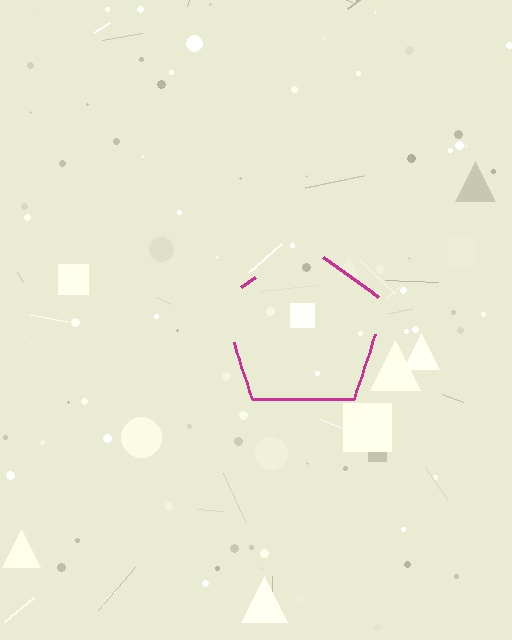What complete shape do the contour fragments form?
The contour fragments form a pentagon.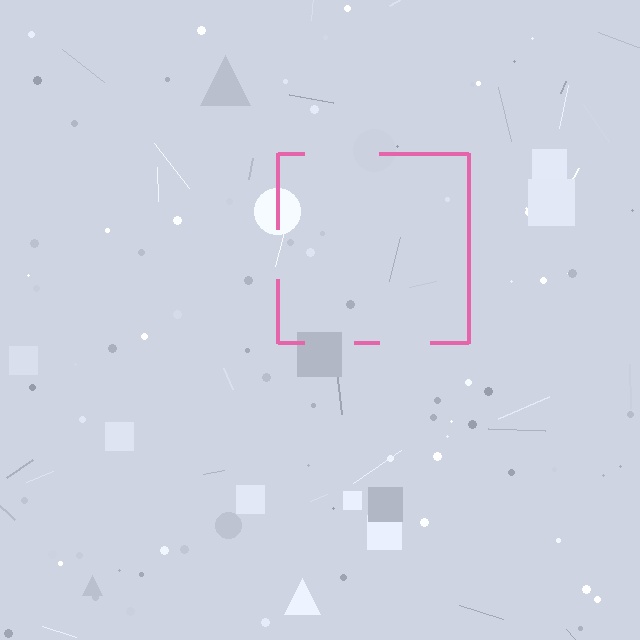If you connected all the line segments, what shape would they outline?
They would outline a square.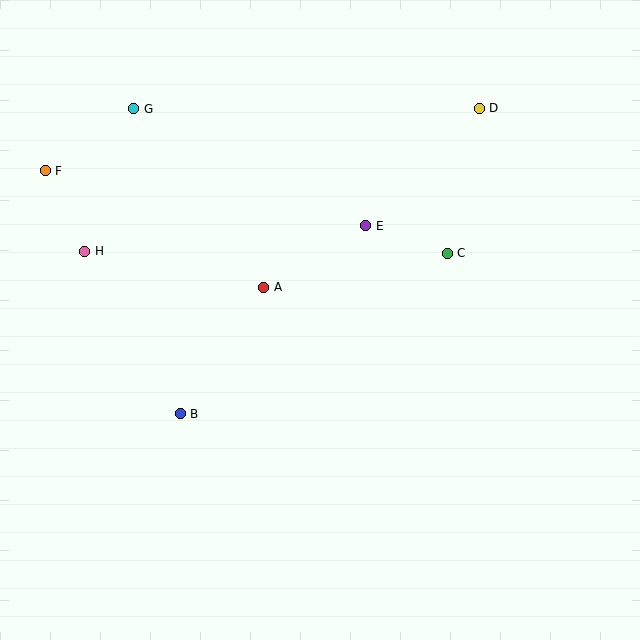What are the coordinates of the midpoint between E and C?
The midpoint between E and C is at (406, 240).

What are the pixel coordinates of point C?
Point C is at (447, 253).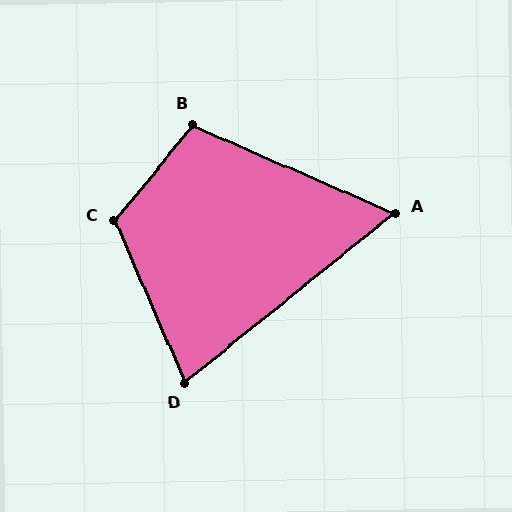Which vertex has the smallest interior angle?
A, at approximately 62 degrees.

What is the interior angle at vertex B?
Approximately 105 degrees (obtuse).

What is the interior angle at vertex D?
Approximately 75 degrees (acute).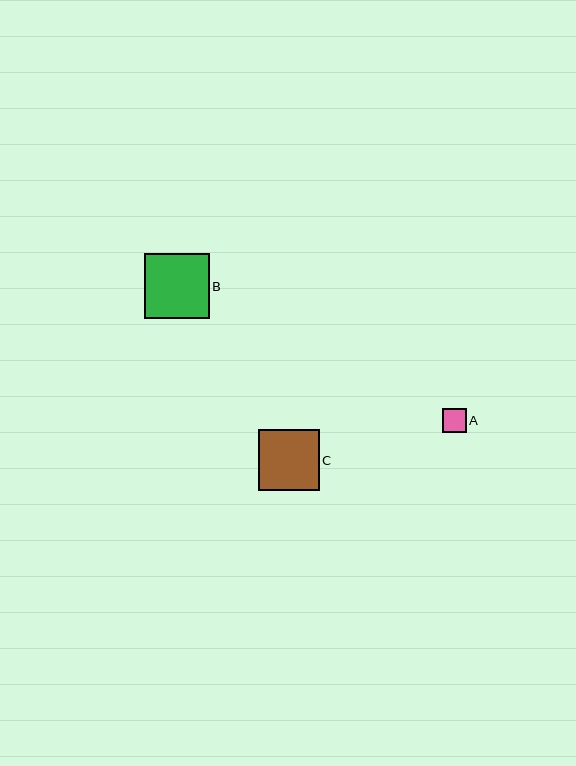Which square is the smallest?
Square A is the smallest with a size of approximately 24 pixels.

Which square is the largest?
Square B is the largest with a size of approximately 65 pixels.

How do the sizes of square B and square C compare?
Square B and square C are approximately the same size.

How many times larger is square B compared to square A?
Square B is approximately 2.7 times the size of square A.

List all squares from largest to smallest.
From largest to smallest: B, C, A.